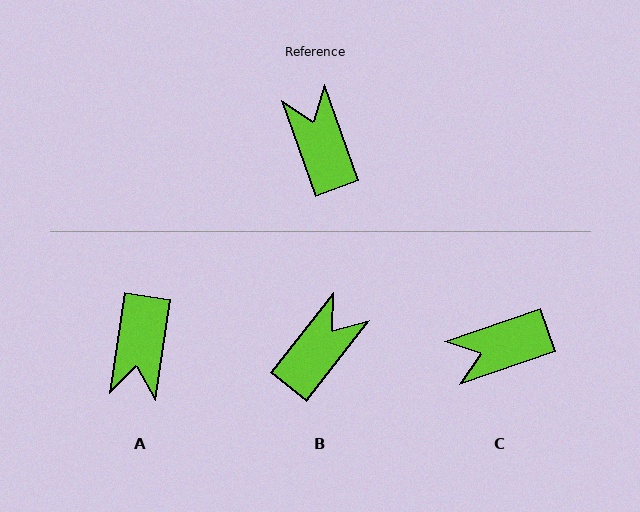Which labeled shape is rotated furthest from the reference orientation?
A, about 152 degrees away.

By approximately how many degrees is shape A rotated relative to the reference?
Approximately 152 degrees counter-clockwise.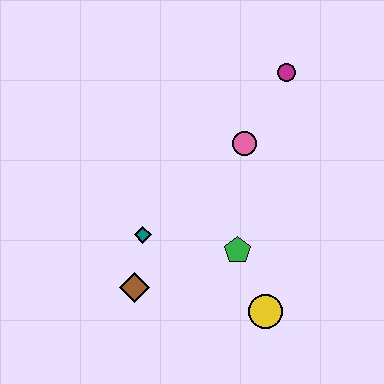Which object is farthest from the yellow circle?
The magenta circle is farthest from the yellow circle.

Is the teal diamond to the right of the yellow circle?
No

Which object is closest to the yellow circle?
The green pentagon is closest to the yellow circle.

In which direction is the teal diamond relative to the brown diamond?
The teal diamond is above the brown diamond.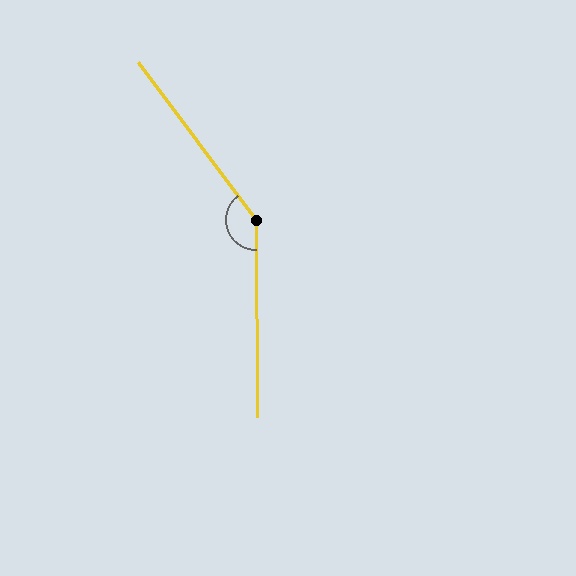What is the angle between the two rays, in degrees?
Approximately 143 degrees.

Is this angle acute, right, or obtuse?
It is obtuse.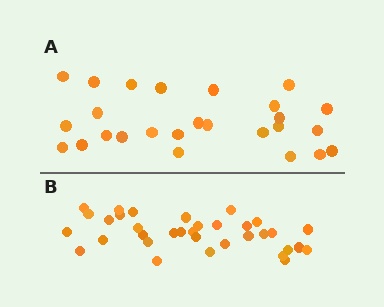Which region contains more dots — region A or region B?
Region B (the bottom region) has more dots.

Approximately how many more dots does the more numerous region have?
Region B has roughly 8 or so more dots than region A.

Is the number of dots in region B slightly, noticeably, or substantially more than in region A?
Region B has noticeably more, but not dramatically so. The ratio is roughly 1.3 to 1.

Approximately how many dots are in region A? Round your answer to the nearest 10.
About 30 dots. (The exact count is 26, which rounds to 30.)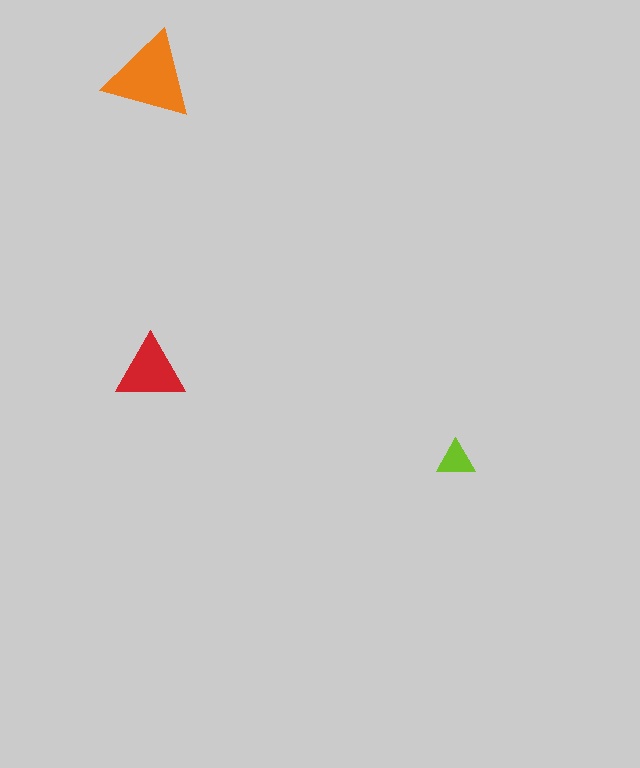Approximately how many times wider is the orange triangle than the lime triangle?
About 2.5 times wider.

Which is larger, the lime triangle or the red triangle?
The red one.